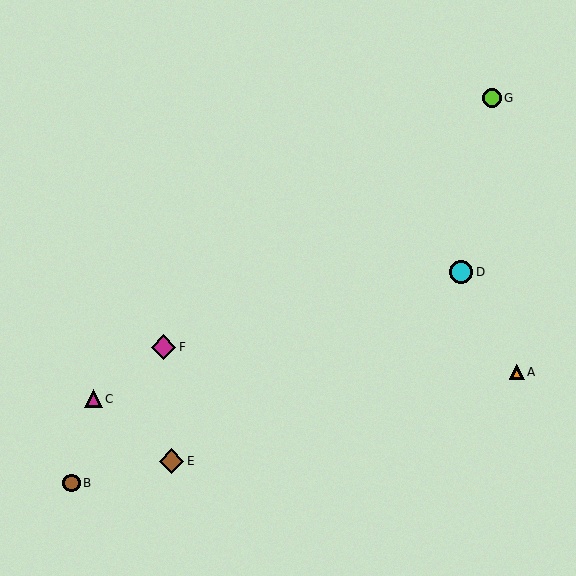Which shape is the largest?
The brown diamond (labeled E) is the largest.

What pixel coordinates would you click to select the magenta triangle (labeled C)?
Click at (93, 399) to select the magenta triangle C.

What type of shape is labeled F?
Shape F is a magenta diamond.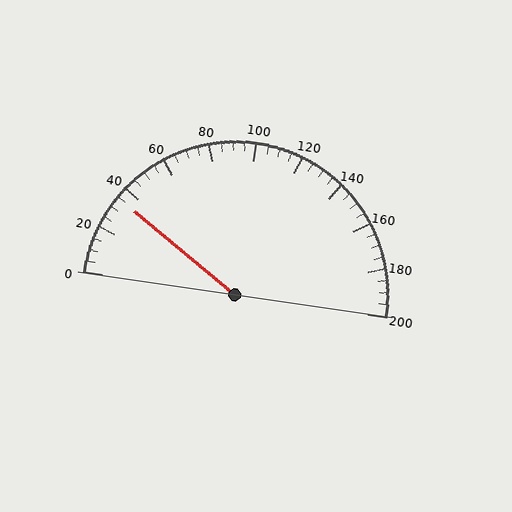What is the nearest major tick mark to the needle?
The nearest major tick mark is 40.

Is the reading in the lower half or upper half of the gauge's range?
The reading is in the lower half of the range (0 to 200).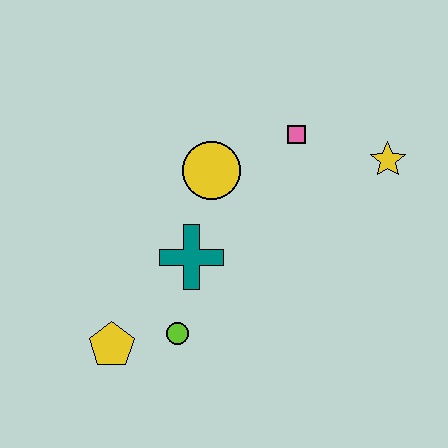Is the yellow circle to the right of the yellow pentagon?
Yes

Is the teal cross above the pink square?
No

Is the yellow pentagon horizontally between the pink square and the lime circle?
No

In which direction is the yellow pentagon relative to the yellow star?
The yellow pentagon is to the left of the yellow star.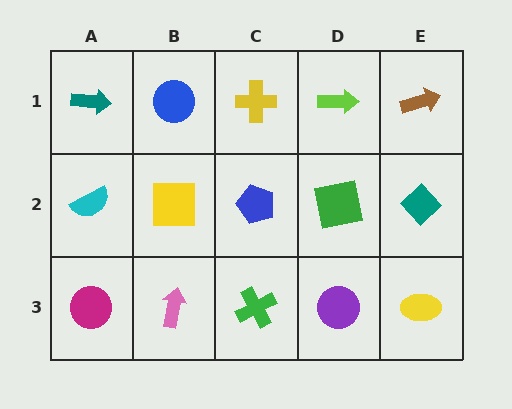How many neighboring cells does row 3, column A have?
2.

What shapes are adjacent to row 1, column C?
A blue pentagon (row 2, column C), a blue circle (row 1, column B), a lime arrow (row 1, column D).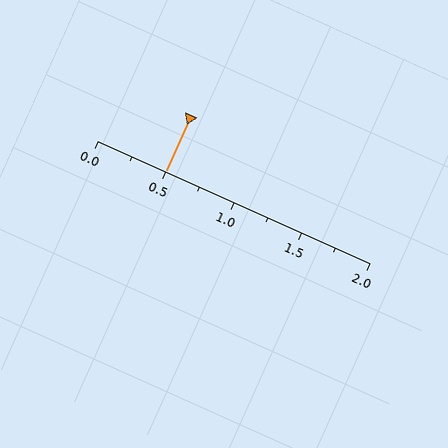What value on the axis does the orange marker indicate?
The marker indicates approximately 0.5.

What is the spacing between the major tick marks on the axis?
The major ticks are spaced 0.5 apart.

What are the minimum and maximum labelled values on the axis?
The axis runs from 0.0 to 2.0.